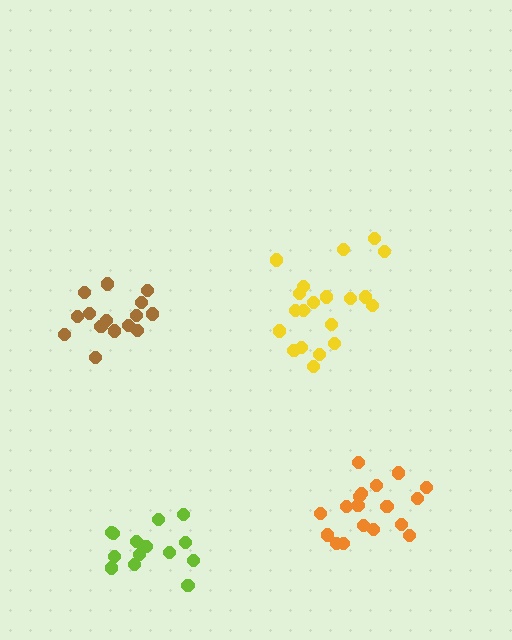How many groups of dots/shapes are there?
There are 4 groups.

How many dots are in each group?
Group 1: 18 dots, Group 2: 14 dots, Group 3: 15 dots, Group 4: 20 dots (67 total).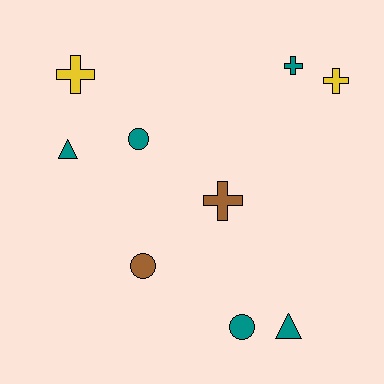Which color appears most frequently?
Teal, with 5 objects.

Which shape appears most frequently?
Cross, with 4 objects.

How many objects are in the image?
There are 9 objects.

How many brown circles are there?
There is 1 brown circle.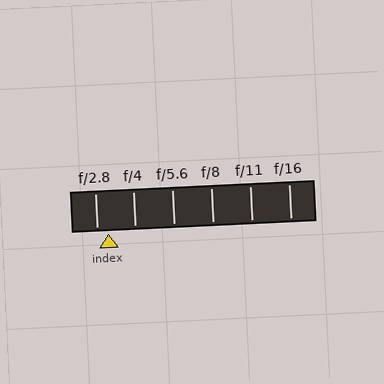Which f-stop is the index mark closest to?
The index mark is closest to f/2.8.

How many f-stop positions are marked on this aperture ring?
There are 6 f-stop positions marked.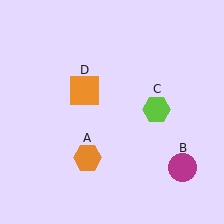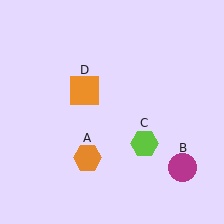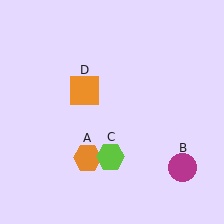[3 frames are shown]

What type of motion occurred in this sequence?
The lime hexagon (object C) rotated clockwise around the center of the scene.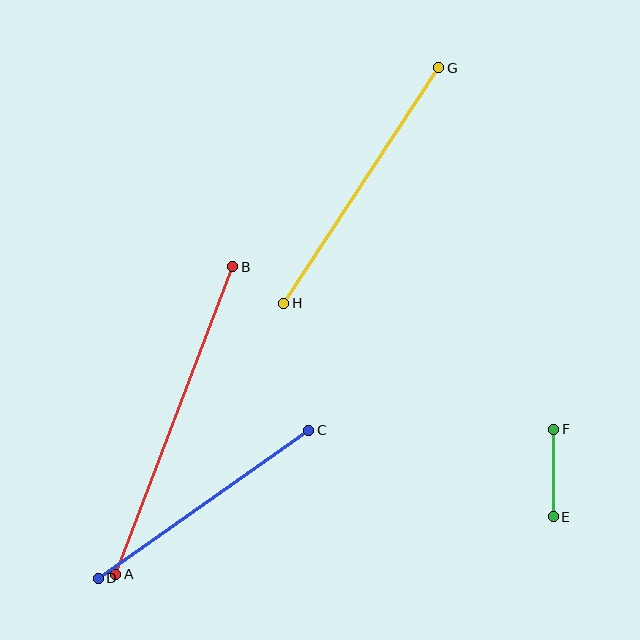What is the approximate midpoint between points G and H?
The midpoint is at approximately (361, 185) pixels.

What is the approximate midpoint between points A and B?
The midpoint is at approximately (174, 420) pixels.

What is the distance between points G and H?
The distance is approximately 282 pixels.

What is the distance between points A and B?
The distance is approximately 329 pixels.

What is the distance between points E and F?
The distance is approximately 87 pixels.